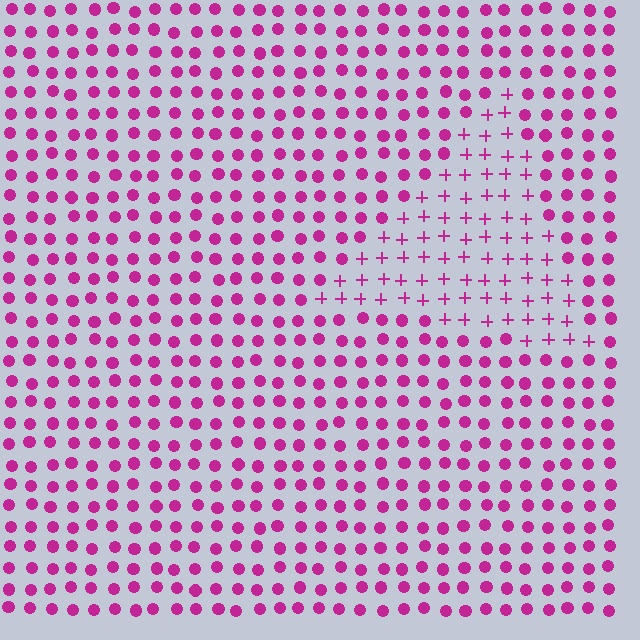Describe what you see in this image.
The image is filled with small magenta elements arranged in a uniform grid. A triangle-shaped region contains plus signs, while the surrounding area contains circles. The boundary is defined purely by the change in element shape.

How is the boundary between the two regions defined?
The boundary is defined by a change in element shape: plus signs inside vs. circles outside. All elements share the same color and spacing.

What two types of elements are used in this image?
The image uses plus signs inside the triangle region and circles outside it.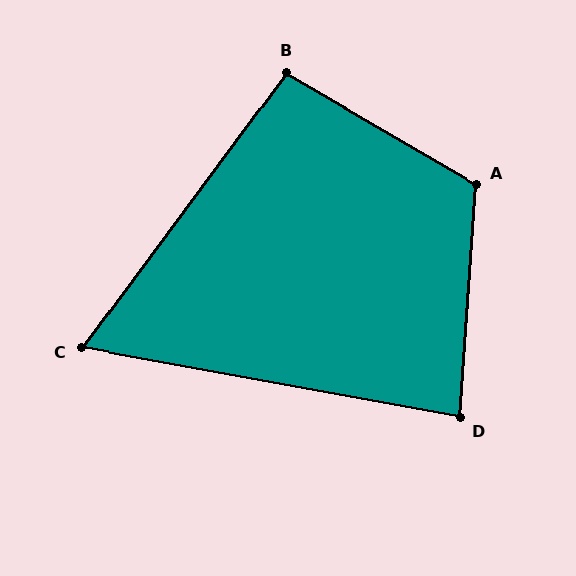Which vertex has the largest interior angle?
A, at approximately 116 degrees.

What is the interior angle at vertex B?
Approximately 96 degrees (obtuse).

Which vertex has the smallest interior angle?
C, at approximately 64 degrees.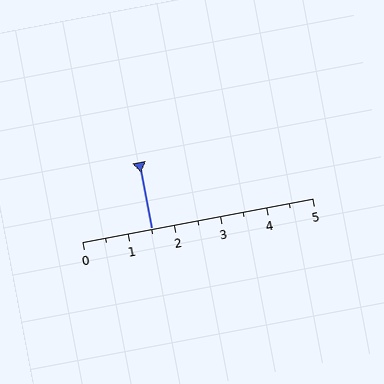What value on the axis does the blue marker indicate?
The marker indicates approximately 1.5.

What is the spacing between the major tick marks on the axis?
The major ticks are spaced 1 apart.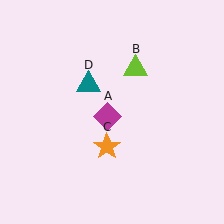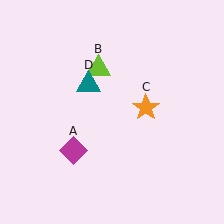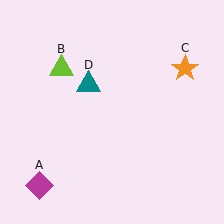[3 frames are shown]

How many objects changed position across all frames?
3 objects changed position: magenta diamond (object A), lime triangle (object B), orange star (object C).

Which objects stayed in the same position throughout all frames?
Teal triangle (object D) remained stationary.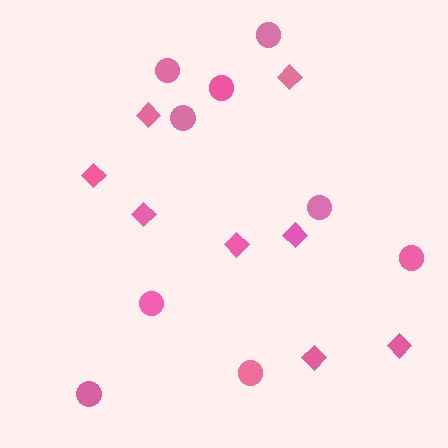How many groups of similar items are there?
There are 2 groups: one group of diamonds (8) and one group of circles (9).